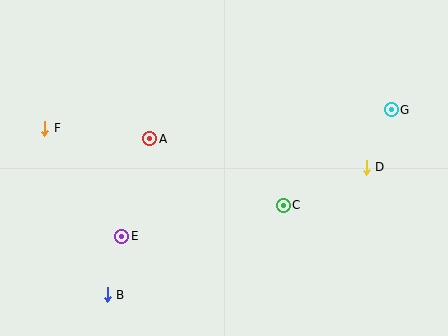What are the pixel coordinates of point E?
Point E is at (122, 236).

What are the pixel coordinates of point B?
Point B is at (107, 295).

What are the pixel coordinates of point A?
Point A is at (150, 139).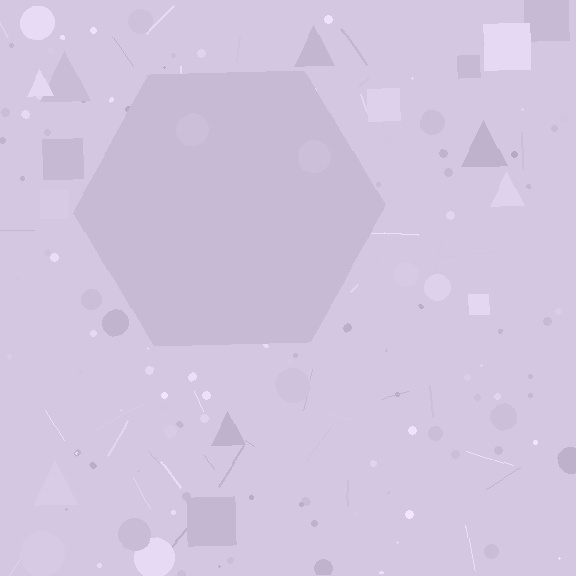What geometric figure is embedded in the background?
A hexagon is embedded in the background.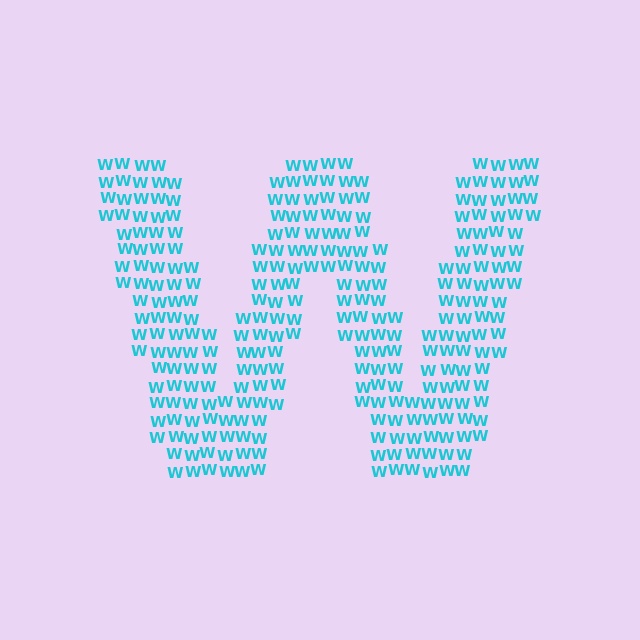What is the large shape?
The large shape is the letter W.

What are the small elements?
The small elements are letter W's.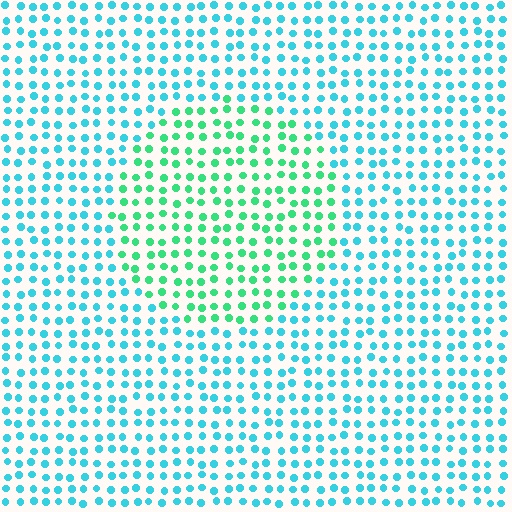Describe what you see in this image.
The image is filled with small cyan elements in a uniform arrangement. A circle-shaped region is visible where the elements are tinted to a slightly different hue, forming a subtle color boundary.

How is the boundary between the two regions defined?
The boundary is defined purely by a slight shift in hue (about 41 degrees). Spacing, size, and orientation are identical on both sides.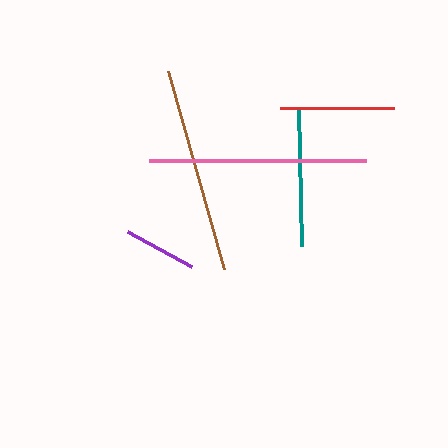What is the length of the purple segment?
The purple segment is approximately 73 pixels long.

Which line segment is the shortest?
The purple line is the shortest at approximately 73 pixels.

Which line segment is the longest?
The pink line is the longest at approximately 216 pixels.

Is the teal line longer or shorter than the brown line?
The brown line is longer than the teal line.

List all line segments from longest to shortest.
From longest to shortest: pink, brown, teal, red, purple.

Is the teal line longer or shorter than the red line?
The teal line is longer than the red line.